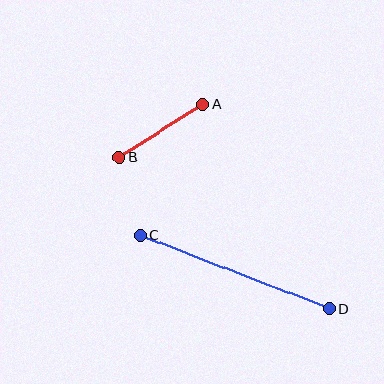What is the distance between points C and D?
The distance is approximately 203 pixels.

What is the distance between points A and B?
The distance is approximately 99 pixels.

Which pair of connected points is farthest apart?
Points C and D are farthest apart.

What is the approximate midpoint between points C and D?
The midpoint is at approximately (234, 272) pixels.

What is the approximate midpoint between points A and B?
The midpoint is at approximately (161, 131) pixels.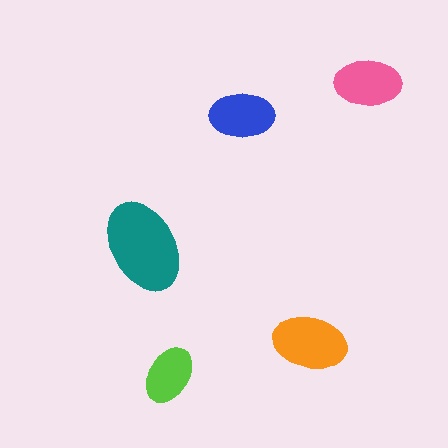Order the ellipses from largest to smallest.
the teal one, the orange one, the pink one, the blue one, the lime one.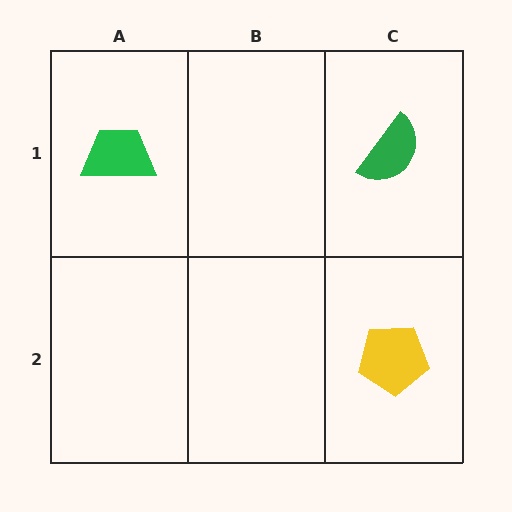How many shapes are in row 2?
1 shape.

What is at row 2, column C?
A yellow pentagon.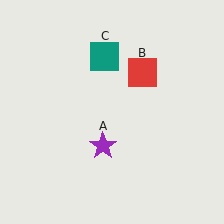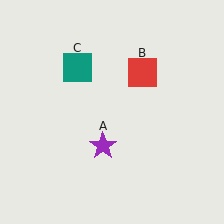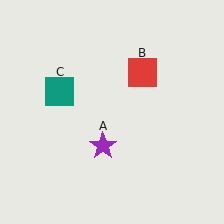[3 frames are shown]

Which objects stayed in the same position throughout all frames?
Purple star (object A) and red square (object B) remained stationary.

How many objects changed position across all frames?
1 object changed position: teal square (object C).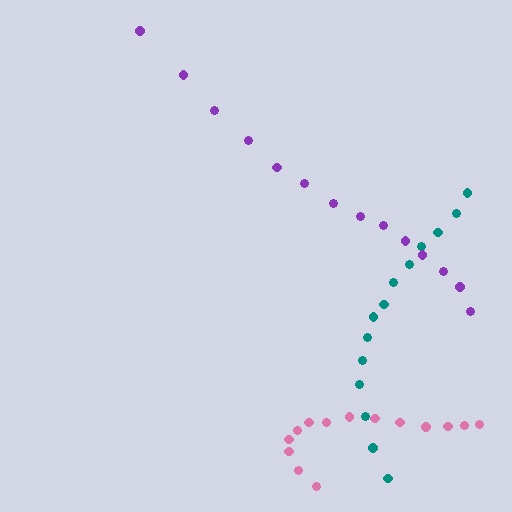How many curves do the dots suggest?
There are 3 distinct paths.